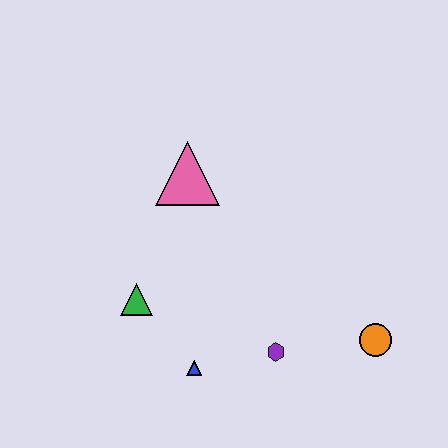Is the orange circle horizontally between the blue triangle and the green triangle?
No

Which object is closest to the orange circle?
The purple hexagon is closest to the orange circle.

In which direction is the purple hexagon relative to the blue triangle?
The purple hexagon is to the right of the blue triangle.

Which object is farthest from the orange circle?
The pink triangle is farthest from the orange circle.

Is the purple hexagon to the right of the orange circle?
No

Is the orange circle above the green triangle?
No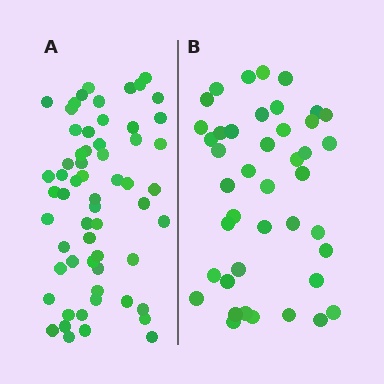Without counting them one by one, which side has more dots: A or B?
Region A (the left region) has more dots.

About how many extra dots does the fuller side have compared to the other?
Region A has approximately 20 more dots than region B.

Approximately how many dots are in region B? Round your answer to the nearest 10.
About 40 dots. (The exact count is 42, which rounds to 40.)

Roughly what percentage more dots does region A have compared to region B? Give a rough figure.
About 45% more.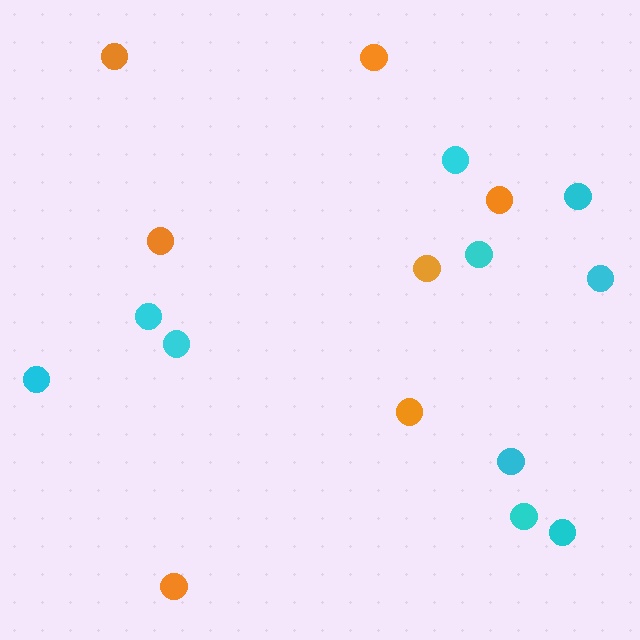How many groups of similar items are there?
There are 2 groups: one group of orange circles (7) and one group of cyan circles (10).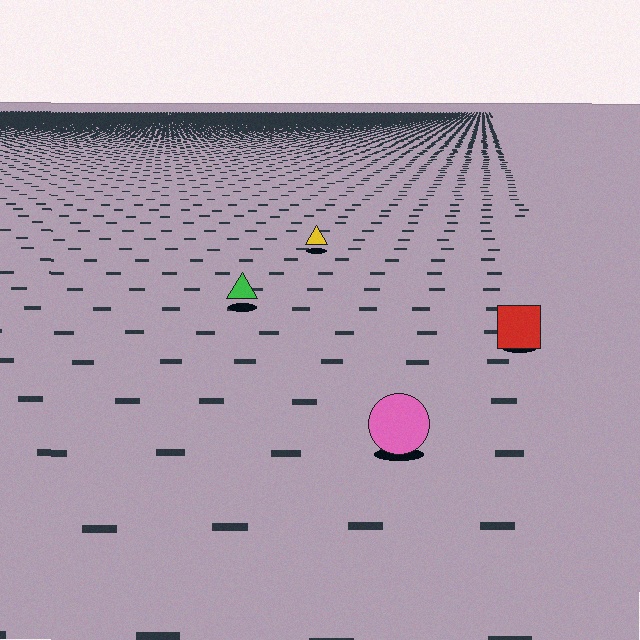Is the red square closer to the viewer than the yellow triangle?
Yes. The red square is closer — you can tell from the texture gradient: the ground texture is coarser near it.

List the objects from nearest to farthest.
From nearest to farthest: the pink circle, the red square, the green triangle, the yellow triangle.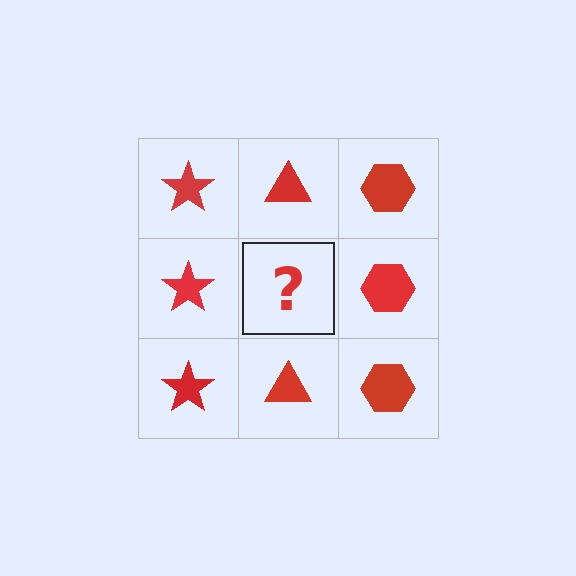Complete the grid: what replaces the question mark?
The question mark should be replaced with a red triangle.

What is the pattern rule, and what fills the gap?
The rule is that each column has a consistent shape. The gap should be filled with a red triangle.